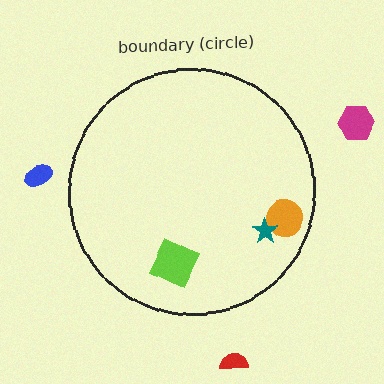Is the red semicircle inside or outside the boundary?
Outside.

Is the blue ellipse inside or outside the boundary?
Outside.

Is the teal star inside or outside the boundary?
Inside.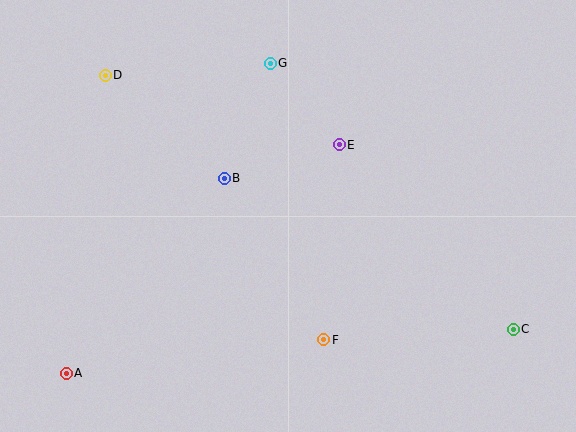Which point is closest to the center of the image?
Point B at (224, 179) is closest to the center.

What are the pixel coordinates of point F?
Point F is at (324, 340).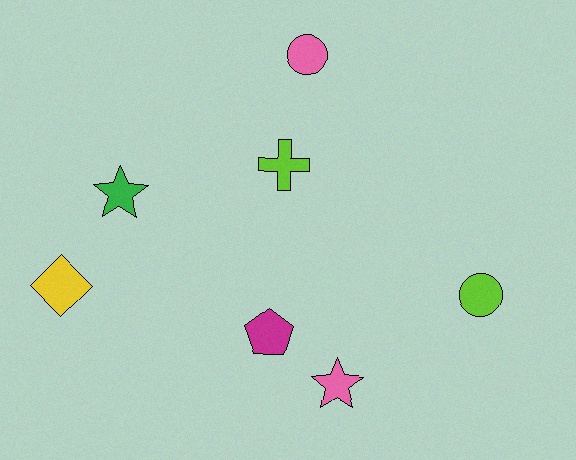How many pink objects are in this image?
There are 2 pink objects.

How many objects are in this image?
There are 7 objects.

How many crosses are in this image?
There is 1 cross.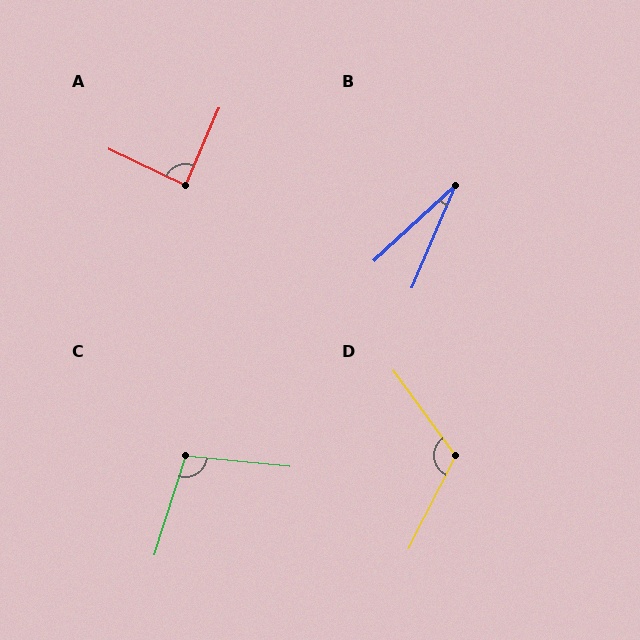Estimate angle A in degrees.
Approximately 87 degrees.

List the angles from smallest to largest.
B (24°), A (87°), C (102°), D (117°).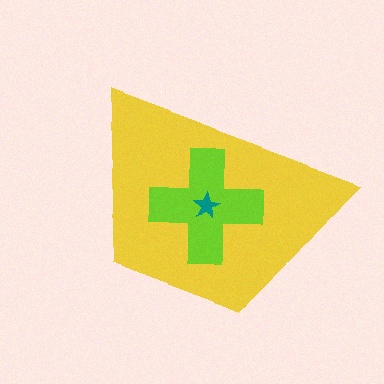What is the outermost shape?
The yellow trapezoid.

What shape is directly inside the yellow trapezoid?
The lime cross.